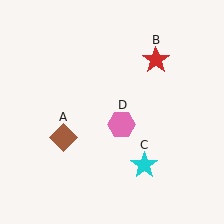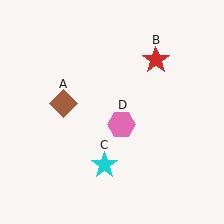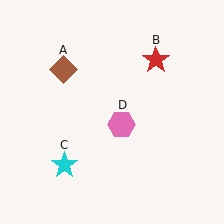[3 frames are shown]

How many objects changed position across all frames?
2 objects changed position: brown diamond (object A), cyan star (object C).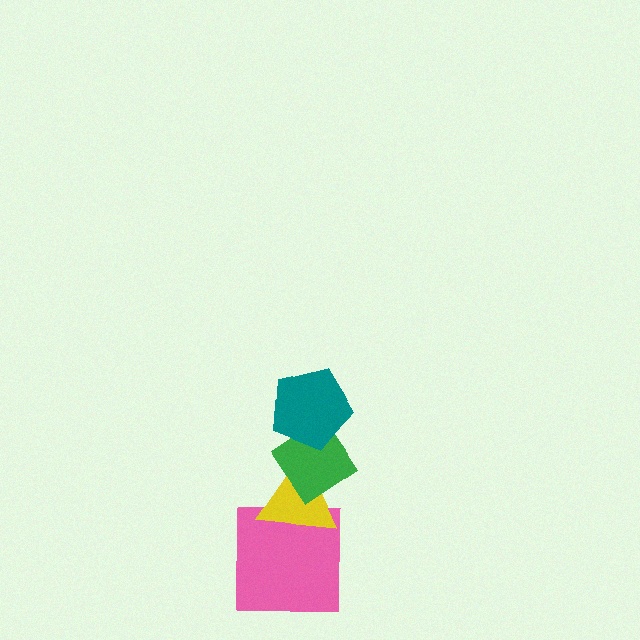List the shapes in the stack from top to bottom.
From top to bottom: the teal pentagon, the green diamond, the yellow triangle, the pink square.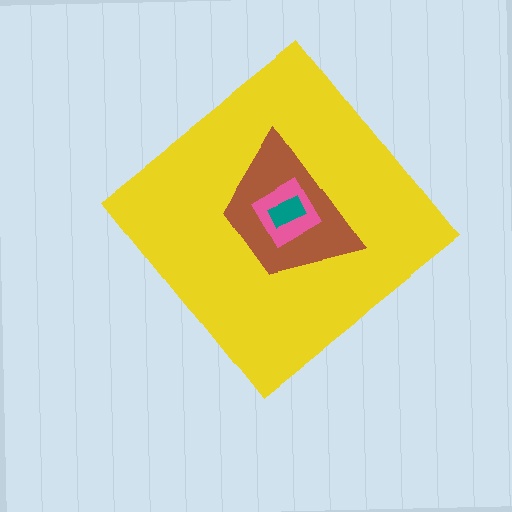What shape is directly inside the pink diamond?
The teal rectangle.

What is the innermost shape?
The teal rectangle.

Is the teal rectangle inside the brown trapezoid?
Yes.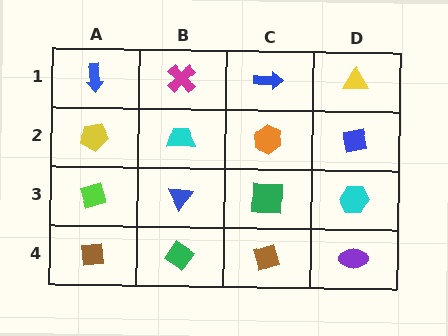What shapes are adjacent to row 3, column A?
A yellow pentagon (row 2, column A), a brown square (row 4, column A), a blue triangle (row 3, column B).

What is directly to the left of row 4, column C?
A green diamond.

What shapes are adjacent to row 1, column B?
A cyan trapezoid (row 2, column B), a blue arrow (row 1, column A), a blue arrow (row 1, column C).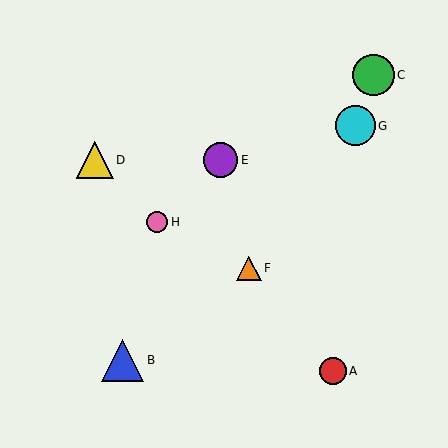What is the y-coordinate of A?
Object A is at y≈371.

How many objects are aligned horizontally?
2 objects (D, E) are aligned horizontally.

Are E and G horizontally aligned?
No, E is at y≈160 and G is at y≈126.